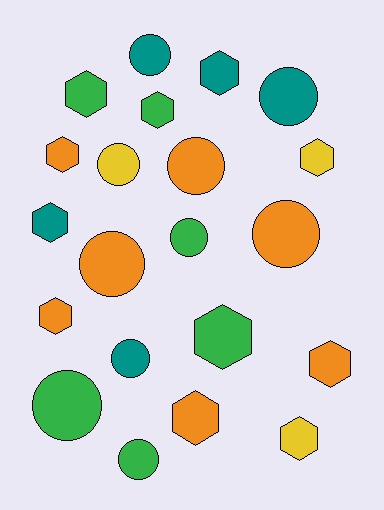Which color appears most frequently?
Orange, with 7 objects.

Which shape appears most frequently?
Hexagon, with 11 objects.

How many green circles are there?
There are 3 green circles.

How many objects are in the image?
There are 21 objects.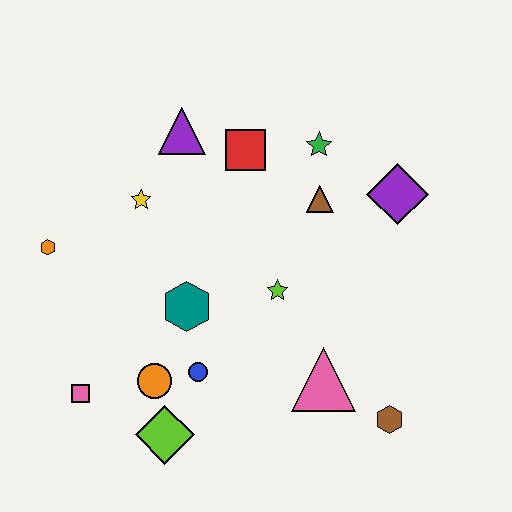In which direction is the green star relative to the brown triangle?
The green star is above the brown triangle.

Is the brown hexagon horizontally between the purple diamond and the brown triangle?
Yes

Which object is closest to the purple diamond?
The brown triangle is closest to the purple diamond.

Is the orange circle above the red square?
No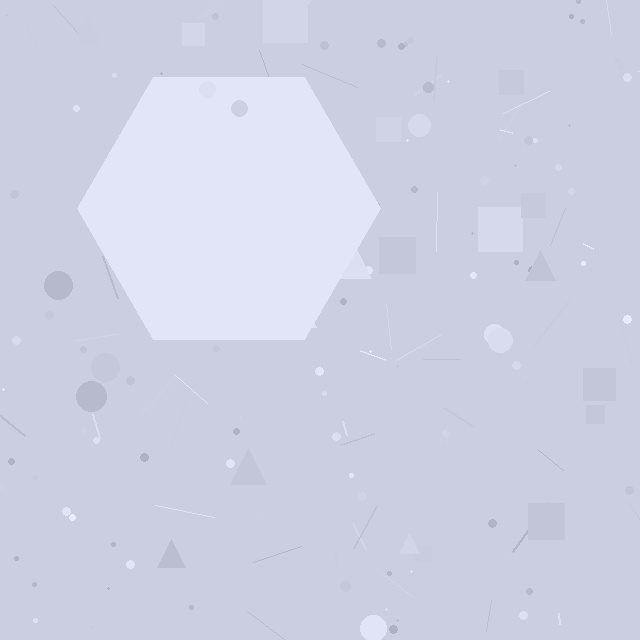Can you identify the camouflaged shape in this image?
The camouflaged shape is a hexagon.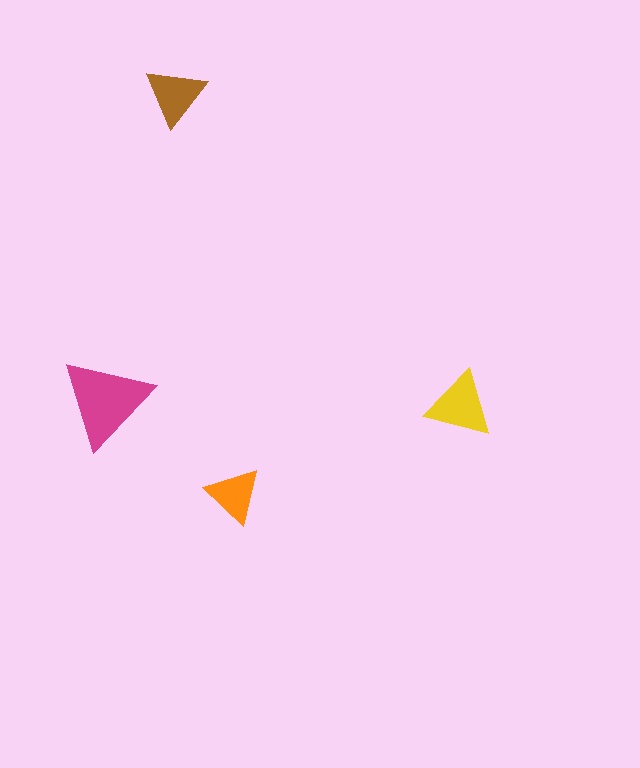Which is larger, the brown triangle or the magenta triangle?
The magenta one.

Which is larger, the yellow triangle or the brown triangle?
The yellow one.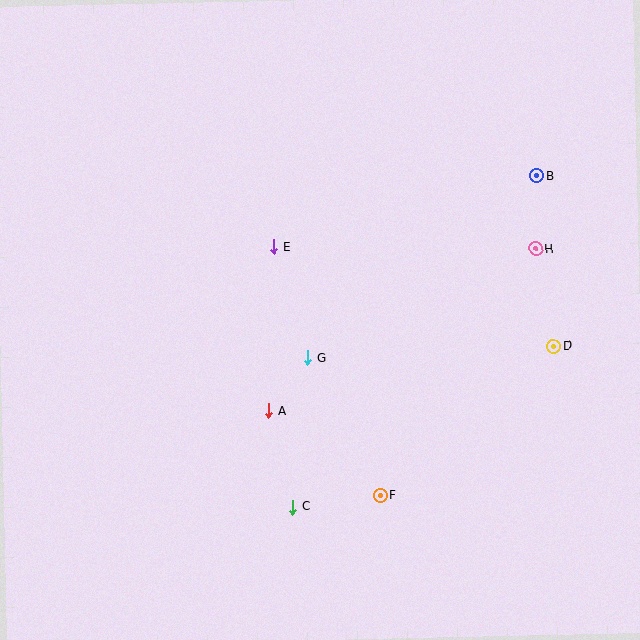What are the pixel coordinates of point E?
Point E is at (274, 247).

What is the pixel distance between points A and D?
The distance between A and D is 292 pixels.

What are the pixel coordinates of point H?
Point H is at (536, 249).